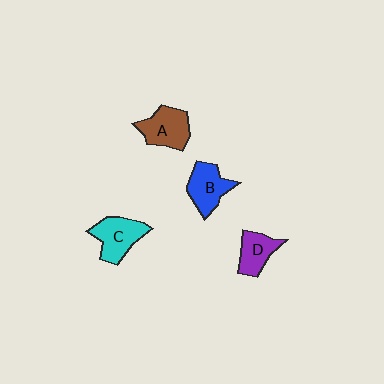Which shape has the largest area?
Shape C (cyan).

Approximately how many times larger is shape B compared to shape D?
Approximately 1.2 times.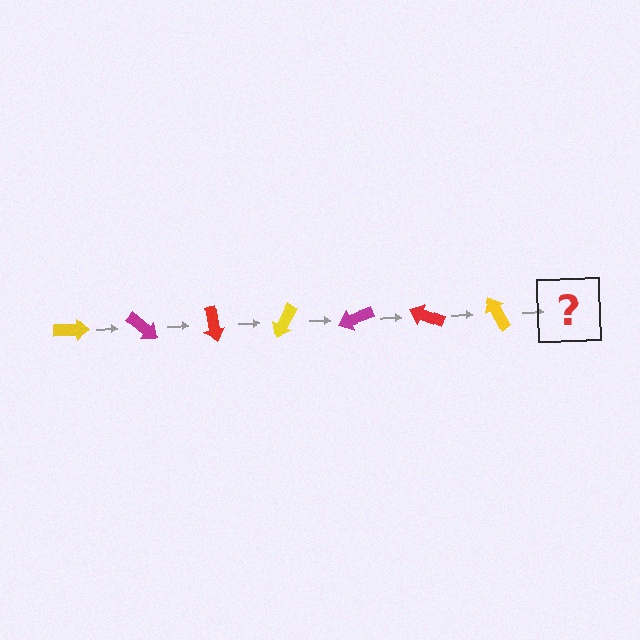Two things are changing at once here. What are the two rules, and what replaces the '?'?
The two rules are that it rotates 40 degrees each step and the color cycles through yellow, magenta, and red. The '?' should be a magenta arrow, rotated 280 degrees from the start.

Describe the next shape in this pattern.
It should be a magenta arrow, rotated 280 degrees from the start.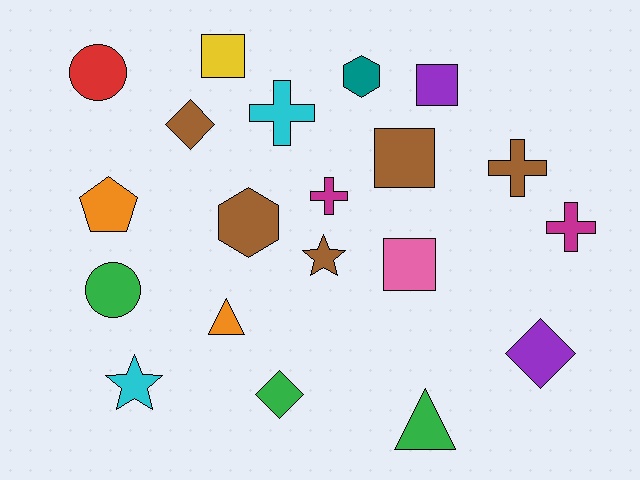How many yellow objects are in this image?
There is 1 yellow object.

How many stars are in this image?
There are 2 stars.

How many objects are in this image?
There are 20 objects.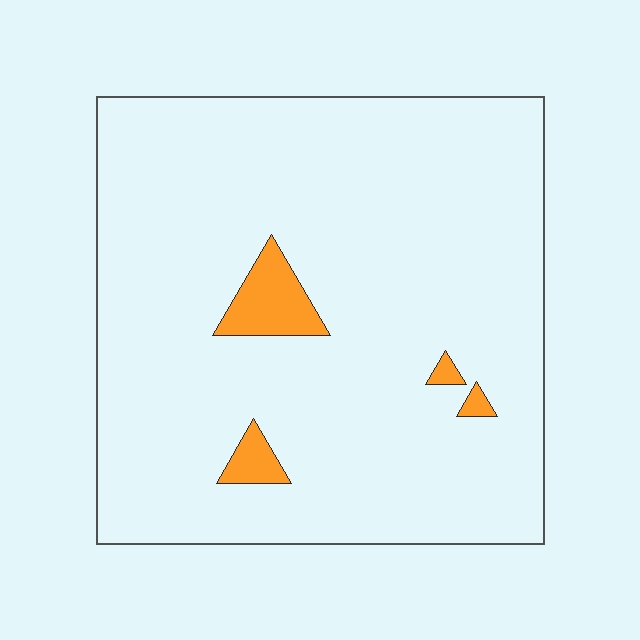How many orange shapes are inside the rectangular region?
4.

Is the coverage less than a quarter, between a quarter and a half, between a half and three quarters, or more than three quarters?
Less than a quarter.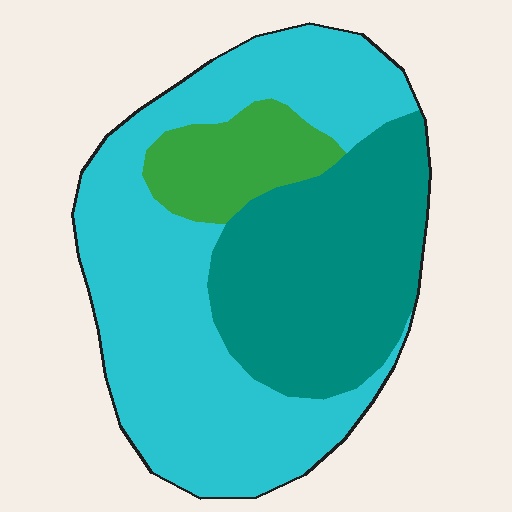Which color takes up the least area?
Green, at roughly 10%.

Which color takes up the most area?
Cyan, at roughly 55%.